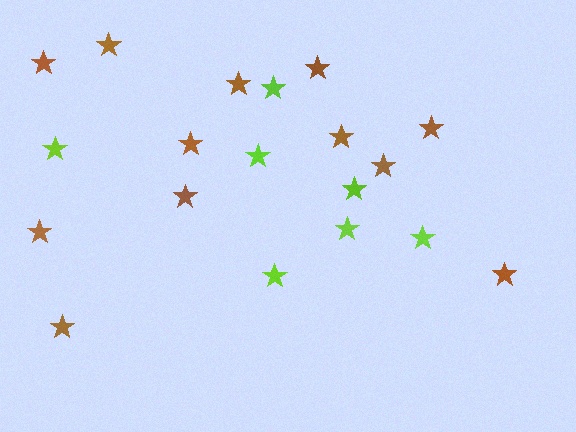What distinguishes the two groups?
There are 2 groups: one group of lime stars (7) and one group of brown stars (12).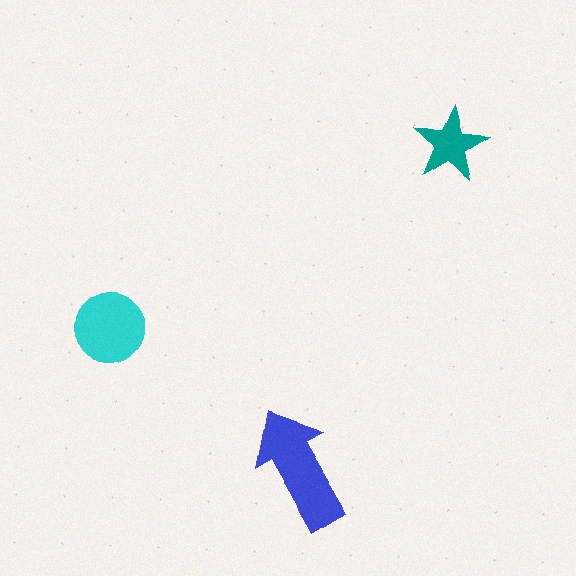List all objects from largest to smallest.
The blue arrow, the cyan circle, the teal star.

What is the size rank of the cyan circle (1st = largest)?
2nd.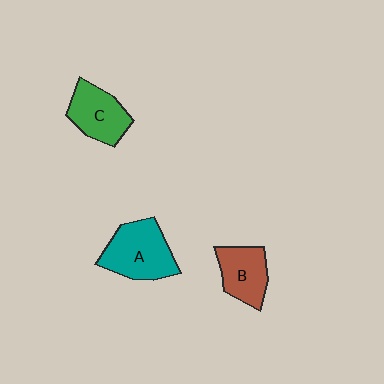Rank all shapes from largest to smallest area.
From largest to smallest: A (teal), C (green), B (brown).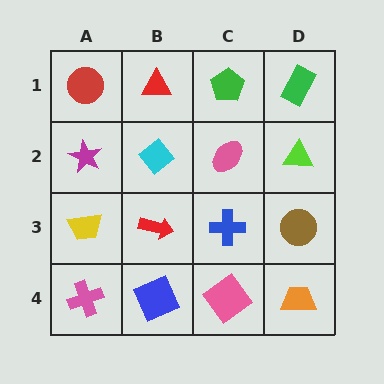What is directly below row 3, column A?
A pink cross.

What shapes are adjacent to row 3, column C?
A pink ellipse (row 2, column C), a pink diamond (row 4, column C), a red arrow (row 3, column B), a brown circle (row 3, column D).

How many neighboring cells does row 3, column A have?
3.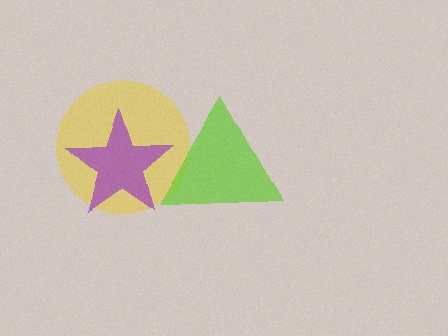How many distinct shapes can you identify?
There are 3 distinct shapes: a yellow circle, a lime triangle, a purple star.